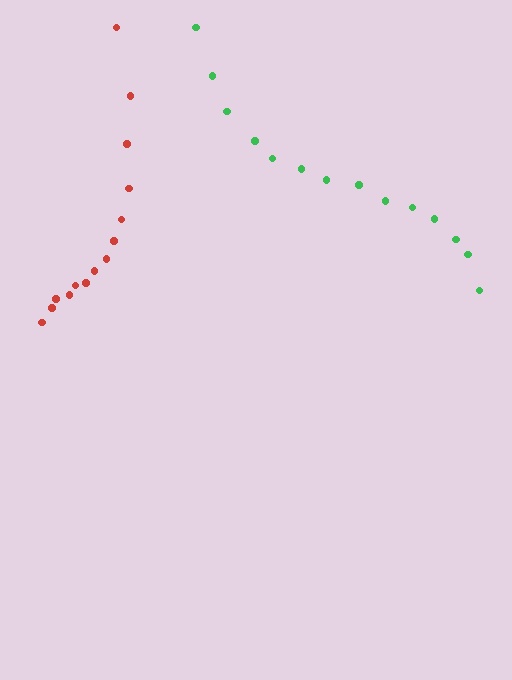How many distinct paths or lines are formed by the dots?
There are 2 distinct paths.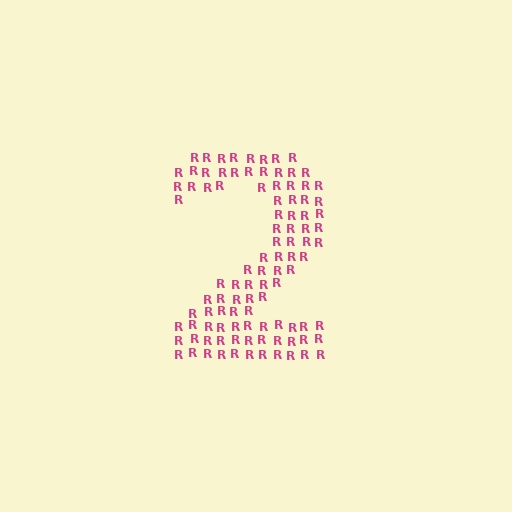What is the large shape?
The large shape is the digit 2.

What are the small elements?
The small elements are letter R's.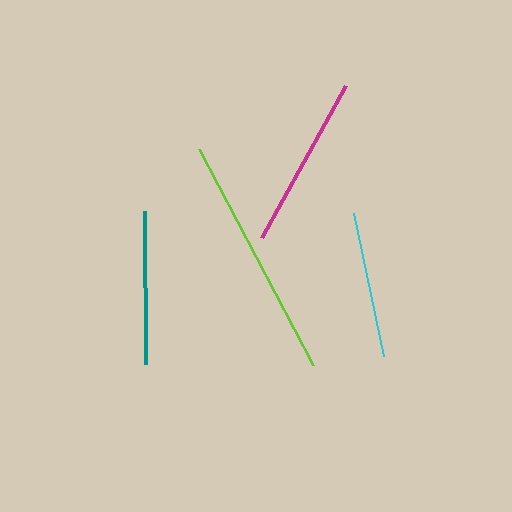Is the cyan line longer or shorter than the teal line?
The teal line is longer than the cyan line.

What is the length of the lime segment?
The lime segment is approximately 245 pixels long.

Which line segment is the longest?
The lime line is the longest at approximately 245 pixels.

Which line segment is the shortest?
The cyan line is the shortest at approximately 146 pixels.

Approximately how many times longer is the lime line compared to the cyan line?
The lime line is approximately 1.7 times the length of the cyan line.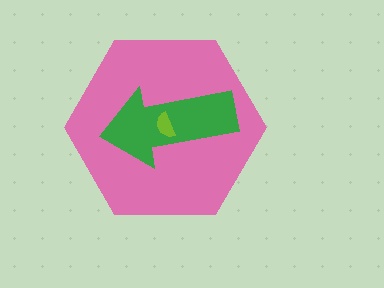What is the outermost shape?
The pink hexagon.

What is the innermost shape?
The lime semicircle.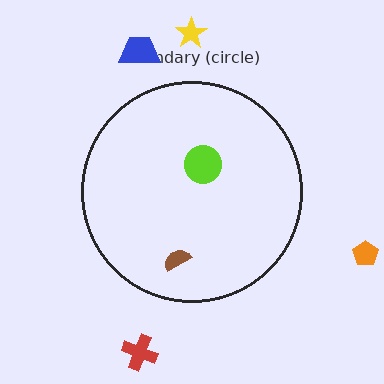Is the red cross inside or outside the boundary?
Outside.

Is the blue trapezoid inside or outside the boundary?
Outside.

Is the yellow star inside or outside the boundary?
Outside.